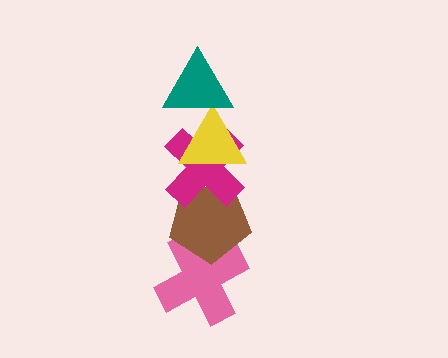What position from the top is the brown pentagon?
The brown pentagon is 4th from the top.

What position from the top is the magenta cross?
The magenta cross is 3rd from the top.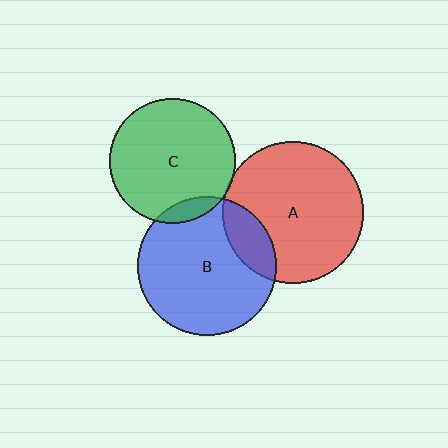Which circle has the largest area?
Circle A (red).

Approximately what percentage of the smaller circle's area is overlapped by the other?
Approximately 15%.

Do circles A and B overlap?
Yes.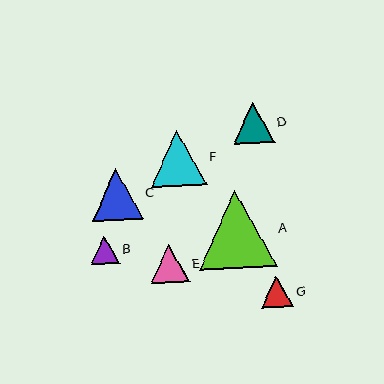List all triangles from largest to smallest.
From largest to smallest: A, F, C, D, E, G, B.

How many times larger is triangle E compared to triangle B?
Triangle E is approximately 1.4 times the size of triangle B.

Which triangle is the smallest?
Triangle B is the smallest with a size of approximately 29 pixels.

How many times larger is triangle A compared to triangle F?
Triangle A is approximately 1.4 times the size of triangle F.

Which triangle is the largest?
Triangle A is the largest with a size of approximately 78 pixels.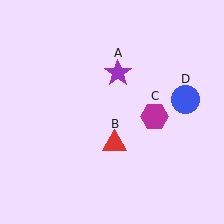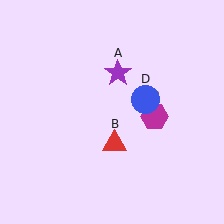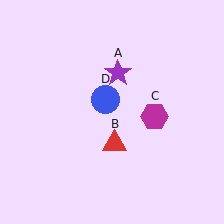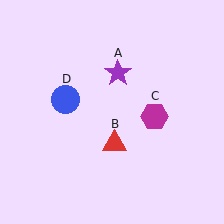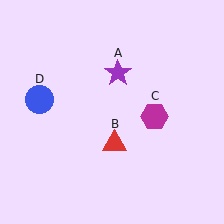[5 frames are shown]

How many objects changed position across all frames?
1 object changed position: blue circle (object D).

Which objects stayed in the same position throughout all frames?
Purple star (object A) and red triangle (object B) and magenta hexagon (object C) remained stationary.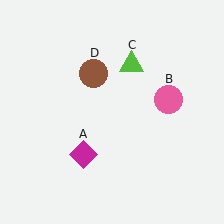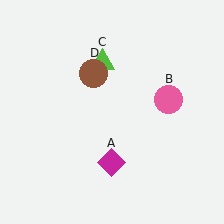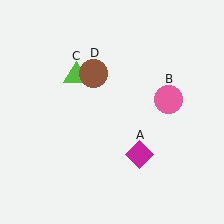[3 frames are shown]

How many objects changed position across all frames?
2 objects changed position: magenta diamond (object A), lime triangle (object C).